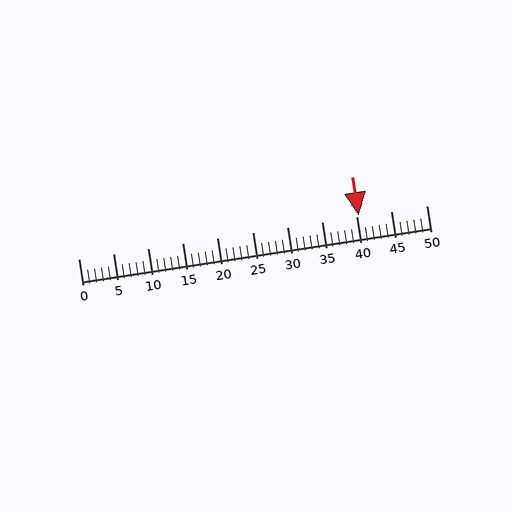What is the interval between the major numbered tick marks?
The major tick marks are spaced 5 units apart.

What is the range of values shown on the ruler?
The ruler shows values from 0 to 50.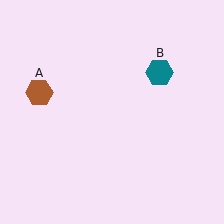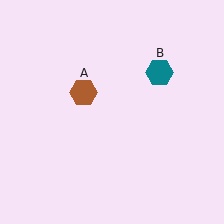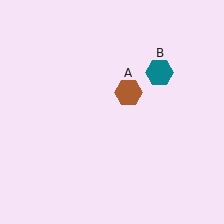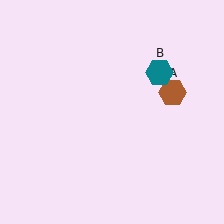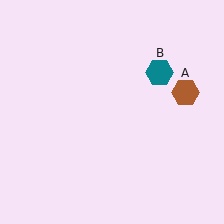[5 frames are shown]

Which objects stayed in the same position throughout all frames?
Teal hexagon (object B) remained stationary.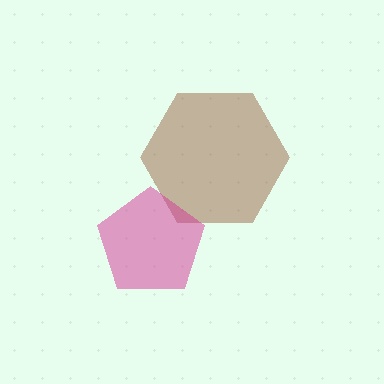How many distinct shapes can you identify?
There are 2 distinct shapes: a brown hexagon, a magenta pentagon.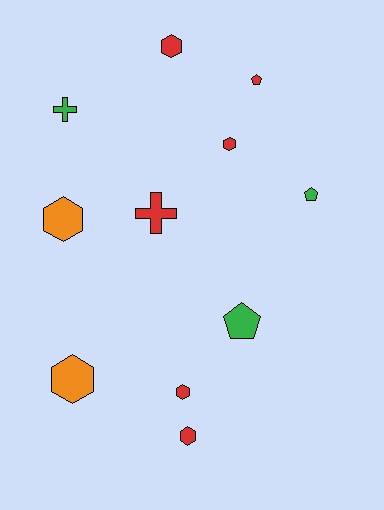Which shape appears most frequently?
Hexagon, with 6 objects.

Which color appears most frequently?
Red, with 6 objects.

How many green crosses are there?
There is 1 green cross.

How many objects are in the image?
There are 11 objects.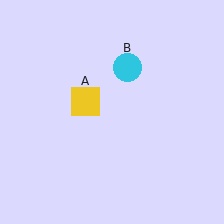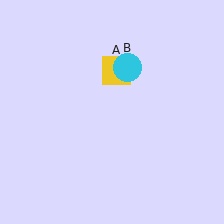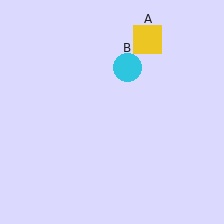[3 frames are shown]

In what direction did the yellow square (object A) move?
The yellow square (object A) moved up and to the right.